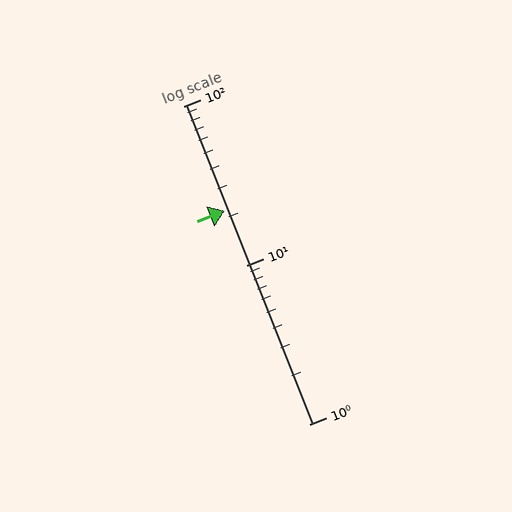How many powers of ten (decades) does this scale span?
The scale spans 2 decades, from 1 to 100.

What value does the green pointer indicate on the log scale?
The pointer indicates approximately 22.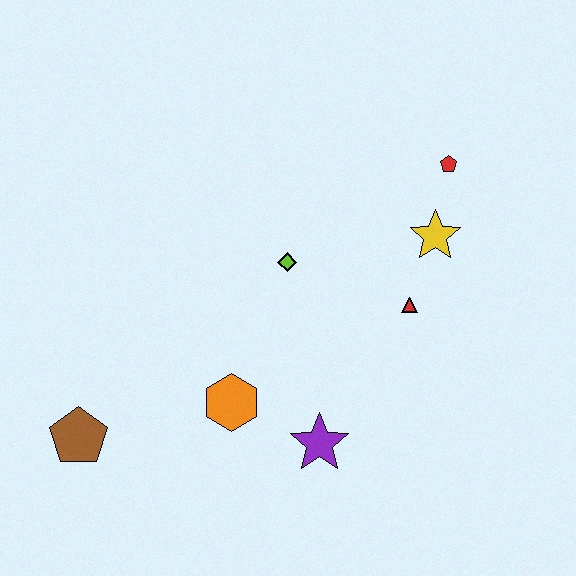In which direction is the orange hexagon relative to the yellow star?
The orange hexagon is to the left of the yellow star.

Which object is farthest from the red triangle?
The brown pentagon is farthest from the red triangle.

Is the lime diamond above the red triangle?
Yes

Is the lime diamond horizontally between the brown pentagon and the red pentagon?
Yes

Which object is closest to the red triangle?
The yellow star is closest to the red triangle.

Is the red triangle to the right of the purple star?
Yes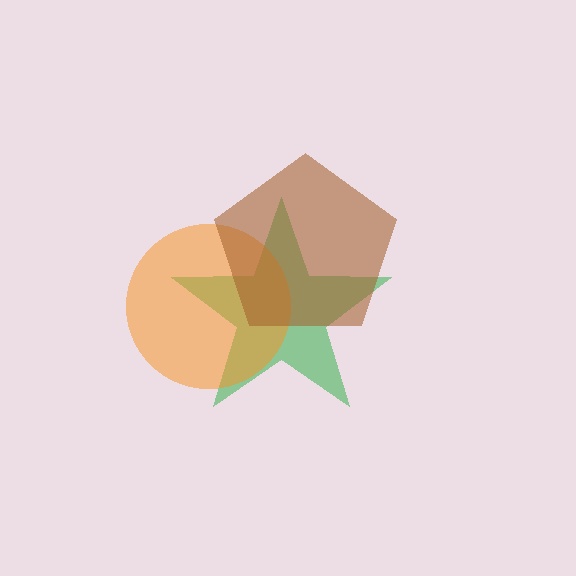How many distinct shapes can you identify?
There are 3 distinct shapes: a green star, an orange circle, a brown pentagon.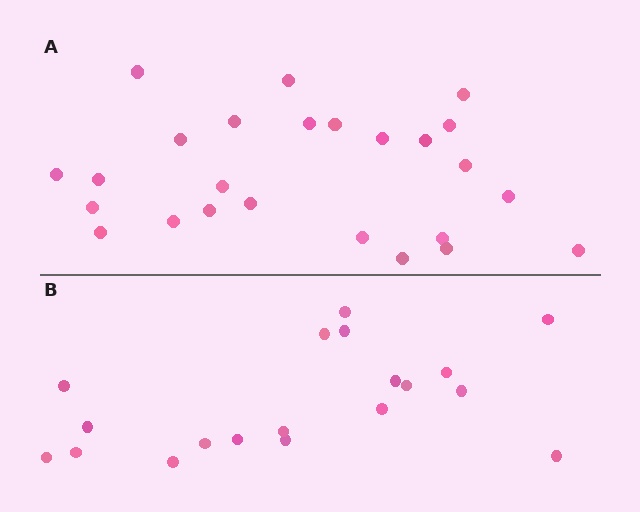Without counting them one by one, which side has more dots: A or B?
Region A (the top region) has more dots.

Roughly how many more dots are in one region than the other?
Region A has about 6 more dots than region B.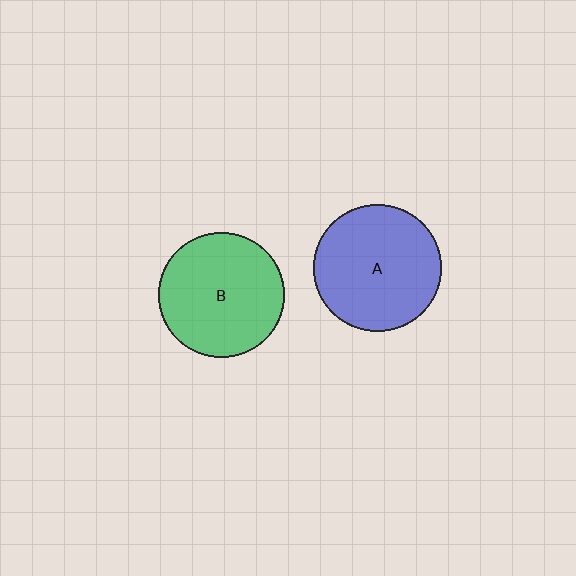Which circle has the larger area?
Circle A (blue).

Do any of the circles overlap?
No, none of the circles overlap.